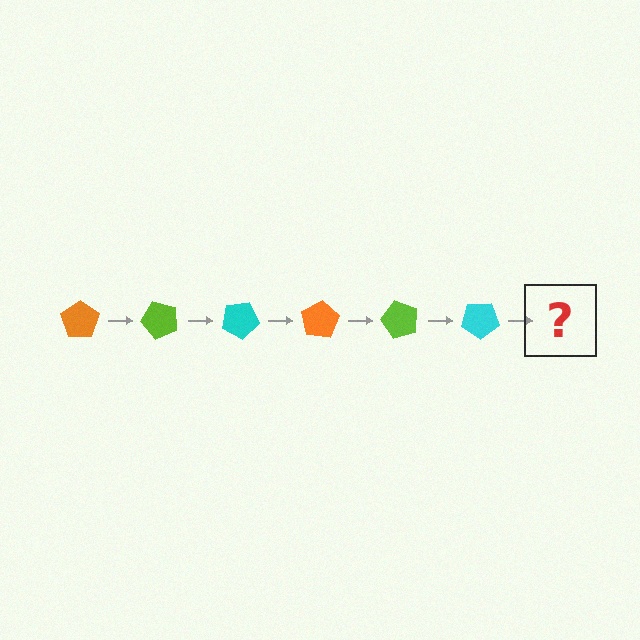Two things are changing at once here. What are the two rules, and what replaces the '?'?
The two rules are that it rotates 50 degrees each step and the color cycles through orange, lime, and cyan. The '?' should be an orange pentagon, rotated 300 degrees from the start.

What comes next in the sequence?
The next element should be an orange pentagon, rotated 300 degrees from the start.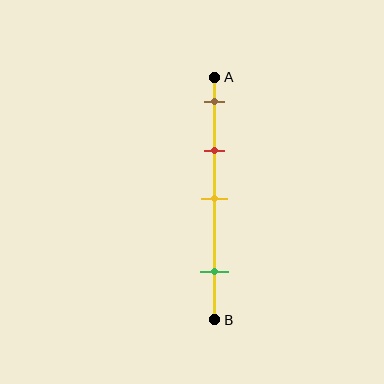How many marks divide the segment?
There are 4 marks dividing the segment.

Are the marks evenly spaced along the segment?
No, the marks are not evenly spaced.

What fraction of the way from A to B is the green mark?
The green mark is approximately 80% (0.8) of the way from A to B.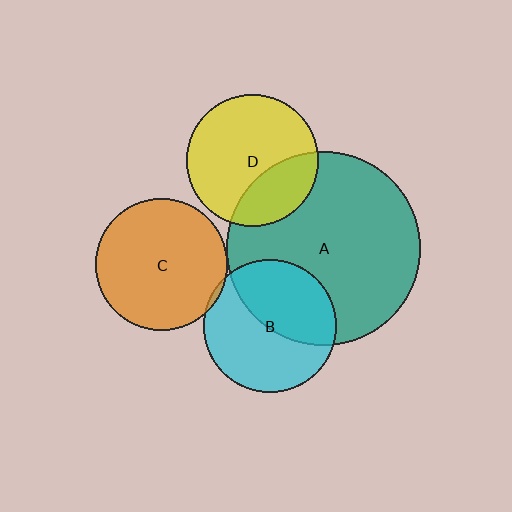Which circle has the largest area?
Circle A (teal).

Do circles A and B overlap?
Yes.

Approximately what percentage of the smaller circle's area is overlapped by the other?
Approximately 45%.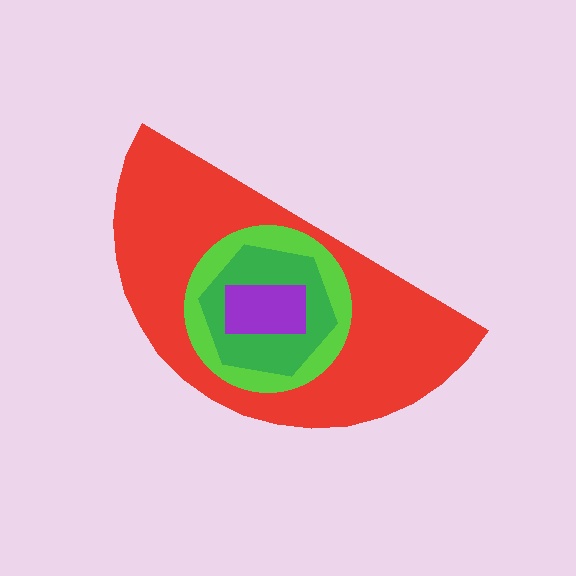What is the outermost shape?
The red semicircle.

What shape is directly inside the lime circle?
The green hexagon.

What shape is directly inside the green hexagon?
The purple rectangle.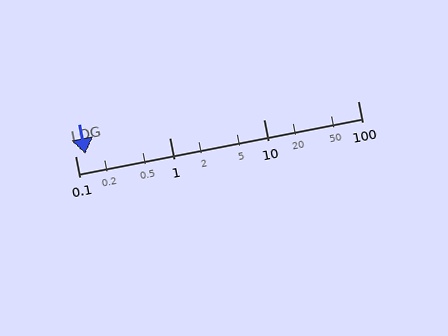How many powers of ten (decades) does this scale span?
The scale spans 3 decades, from 0.1 to 100.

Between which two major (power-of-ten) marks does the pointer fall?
The pointer is between 0.1 and 1.